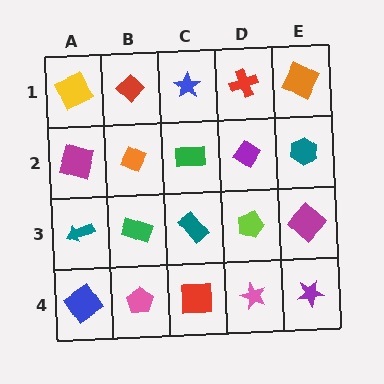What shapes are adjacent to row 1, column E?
A teal hexagon (row 2, column E), a red cross (row 1, column D).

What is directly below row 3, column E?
A purple star.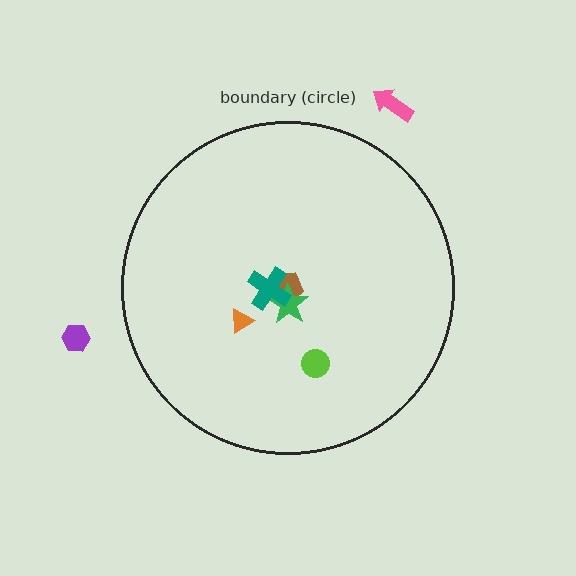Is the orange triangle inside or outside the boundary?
Inside.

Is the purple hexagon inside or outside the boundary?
Outside.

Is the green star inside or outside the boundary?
Inside.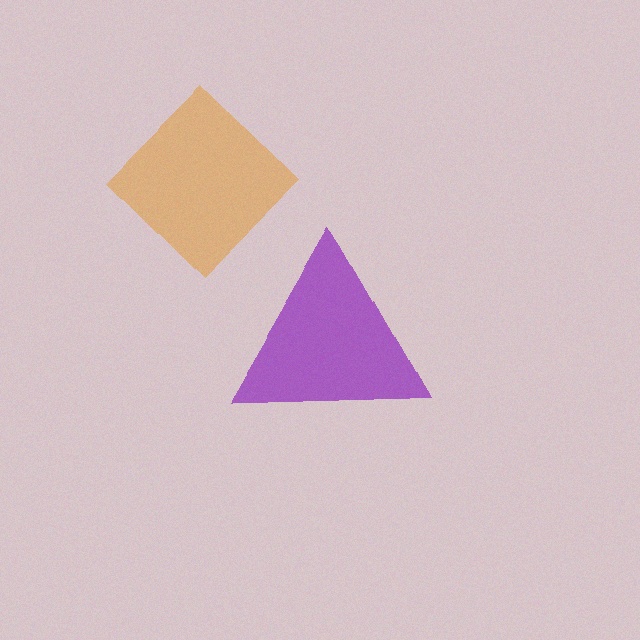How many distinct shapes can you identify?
There are 2 distinct shapes: an orange diamond, a purple triangle.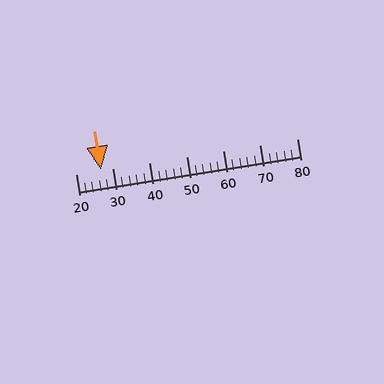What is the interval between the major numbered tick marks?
The major tick marks are spaced 10 units apart.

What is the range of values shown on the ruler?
The ruler shows values from 20 to 80.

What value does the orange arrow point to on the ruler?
The orange arrow points to approximately 27.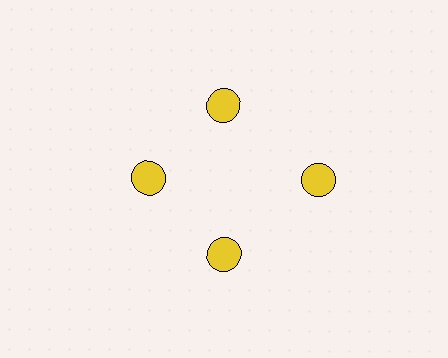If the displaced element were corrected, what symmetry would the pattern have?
It would have 4-fold rotational symmetry — the pattern would map onto itself every 90 degrees.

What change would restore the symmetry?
The symmetry would be restored by moving it inward, back onto the ring so that all 4 circles sit at equal angles and equal distance from the center.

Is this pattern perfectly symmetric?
No. The 4 yellow circles are arranged in a ring, but one element near the 3 o'clock position is pushed outward from the center, breaking the 4-fold rotational symmetry.